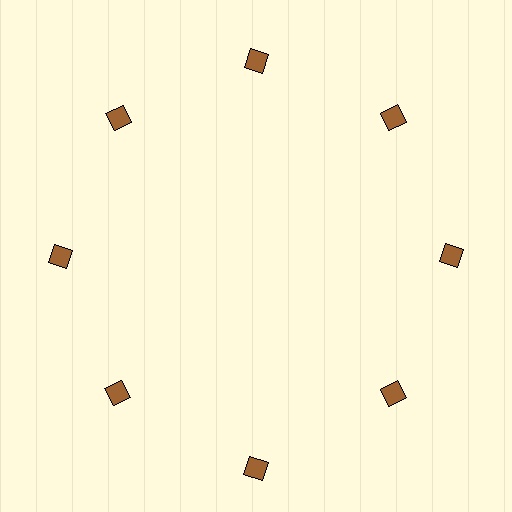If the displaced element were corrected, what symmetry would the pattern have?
It would have 8-fold rotational symmetry — the pattern would map onto itself every 45 degrees.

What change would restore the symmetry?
The symmetry would be restored by moving it inward, back onto the ring so that all 8 diamonds sit at equal angles and equal distance from the center.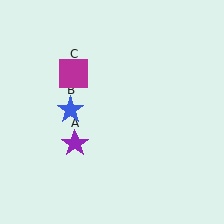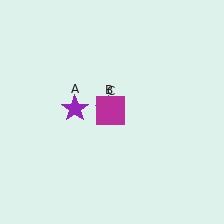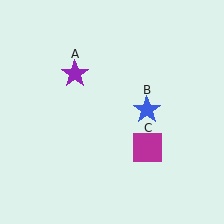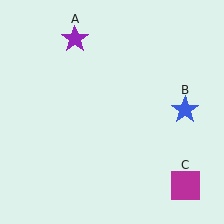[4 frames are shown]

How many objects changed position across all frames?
3 objects changed position: purple star (object A), blue star (object B), magenta square (object C).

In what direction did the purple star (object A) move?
The purple star (object A) moved up.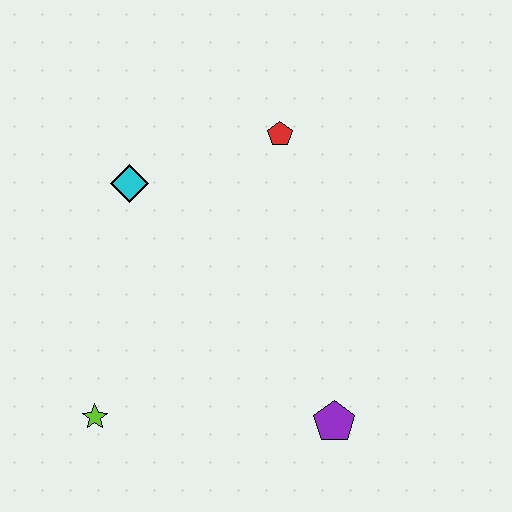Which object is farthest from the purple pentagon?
The cyan diamond is farthest from the purple pentagon.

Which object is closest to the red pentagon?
The cyan diamond is closest to the red pentagon.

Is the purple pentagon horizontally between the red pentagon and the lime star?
No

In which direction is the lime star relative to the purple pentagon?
The lime star is to the left of the purple pentagon.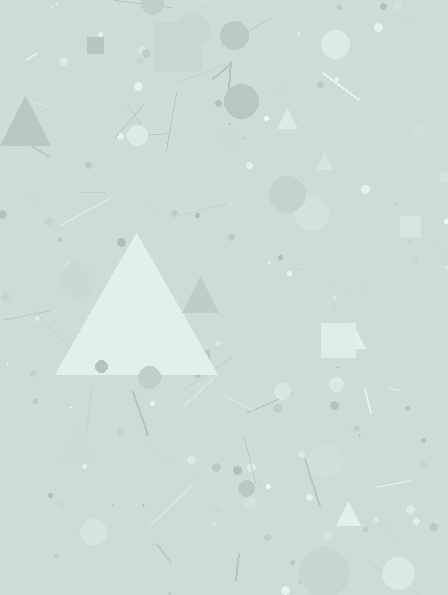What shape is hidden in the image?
A triangle is hidden in the image.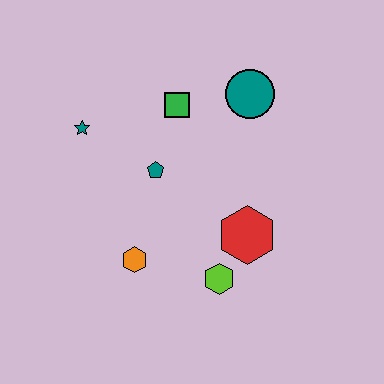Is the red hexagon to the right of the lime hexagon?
Yes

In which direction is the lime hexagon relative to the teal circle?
The lime hexagon is below the teal circle.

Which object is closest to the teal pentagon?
The green square is closest to the teal pentagon.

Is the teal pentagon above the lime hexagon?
Yes